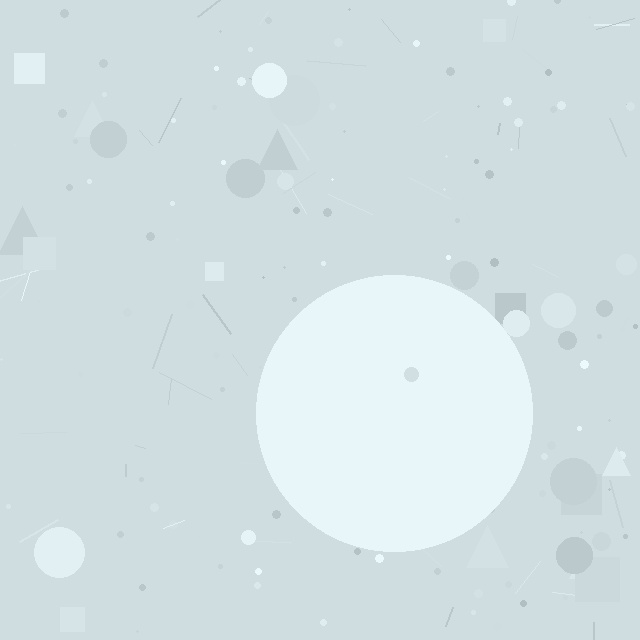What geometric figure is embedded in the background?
A circle is embedded in the background.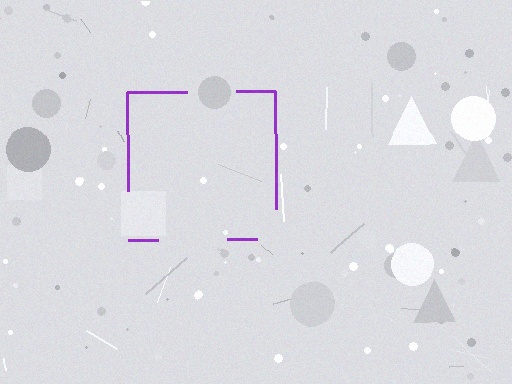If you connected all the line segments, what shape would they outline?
They would outline a square.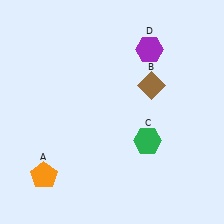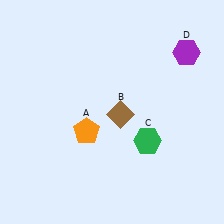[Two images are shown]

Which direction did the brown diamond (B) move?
The brown diamond (B) moved left.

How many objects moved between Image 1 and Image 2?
3 objects moved between the two images.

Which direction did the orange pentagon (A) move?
The orange pentagon (A) moved up.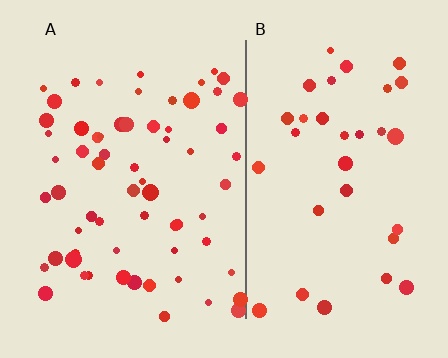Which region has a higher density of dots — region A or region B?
A (the left).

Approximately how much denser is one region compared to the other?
Approximately 2.0× — region A over region B.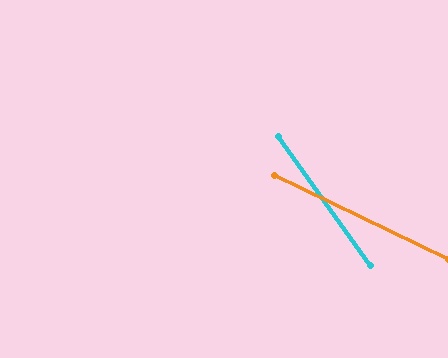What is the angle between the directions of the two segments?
Approximately 29 degrees.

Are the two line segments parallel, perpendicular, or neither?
Neither parallel nor perpendicular — they differ by about 29°.